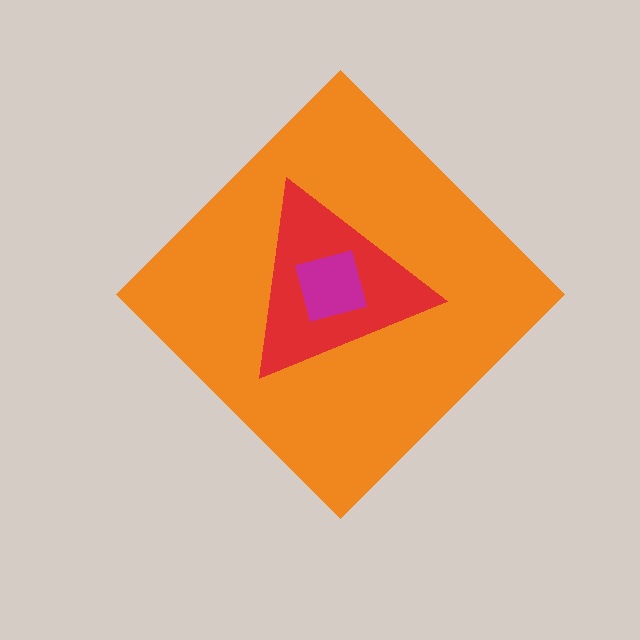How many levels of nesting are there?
3.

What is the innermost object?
The magenta square.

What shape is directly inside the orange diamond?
The red triangle.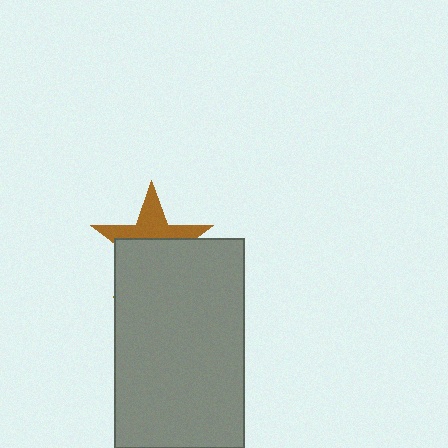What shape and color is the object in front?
The object in front is a gray rectangle.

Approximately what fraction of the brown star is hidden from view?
Roughly 59% of the brown star is hidden behind the gray rectangle.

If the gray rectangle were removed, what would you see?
You would see the complete brown star.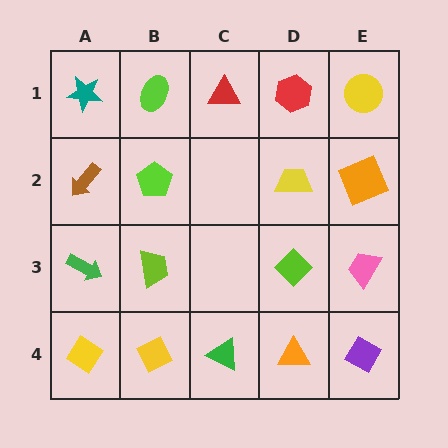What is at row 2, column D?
A yellow trapezoid.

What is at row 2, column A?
A brown arrow.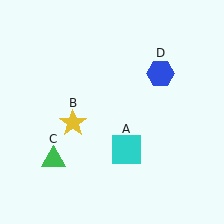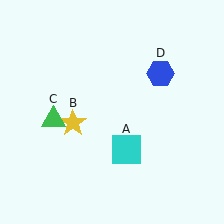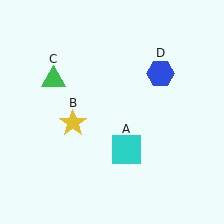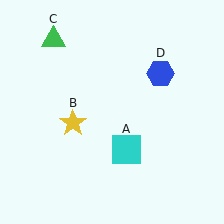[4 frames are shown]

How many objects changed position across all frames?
1 object changed position: green triangle (object C).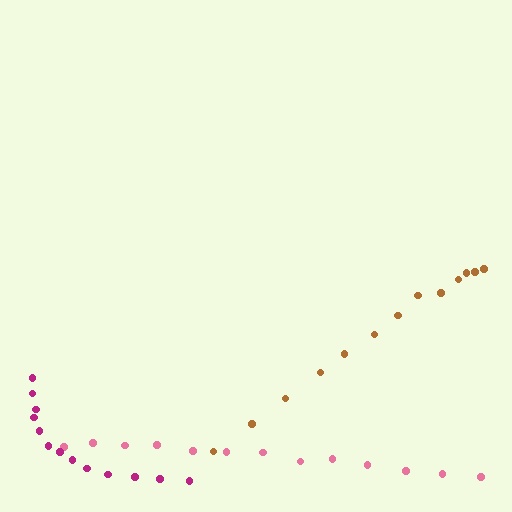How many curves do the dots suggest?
There are 3 distinct paths.